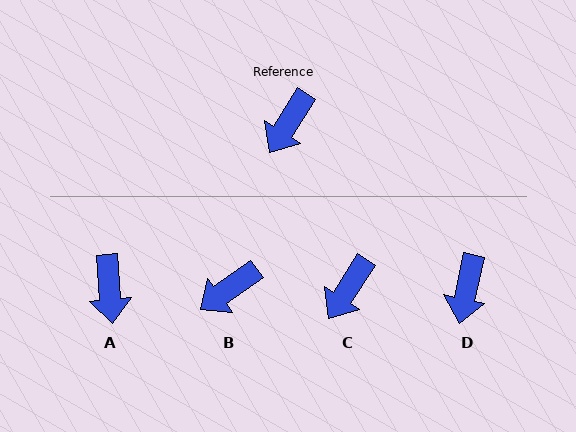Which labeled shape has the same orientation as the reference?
C.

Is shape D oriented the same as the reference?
No, it is off by about 20 degrees.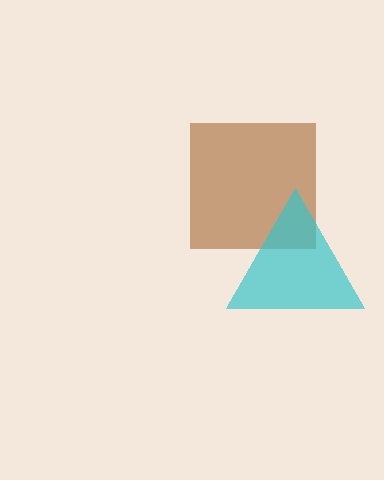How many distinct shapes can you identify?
There are 2 distinct shapes: a brown square, a cyan triangle.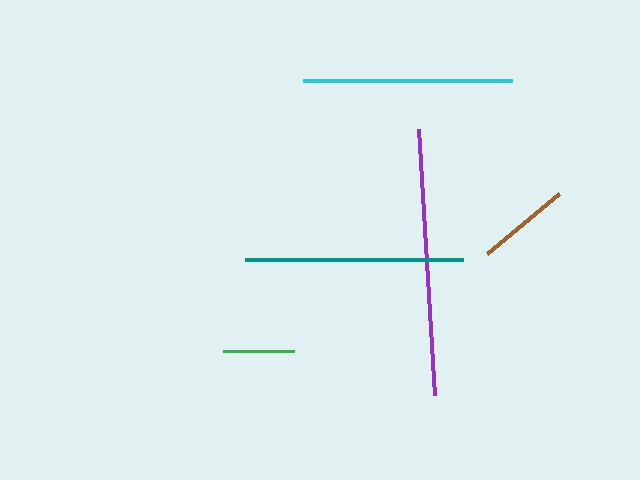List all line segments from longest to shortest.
From longest to shortest: purple, teal, cyan, brown, green.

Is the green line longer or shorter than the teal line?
The teal line is longer than the green line.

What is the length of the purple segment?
The purple segment is approximately 267 pixels long.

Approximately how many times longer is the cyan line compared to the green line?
The cyan line is approximately 3.0 times the length of the green line.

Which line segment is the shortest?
The green line is the shortest at approximately 70 pixels.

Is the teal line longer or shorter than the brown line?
The teal line is longer than the brown line.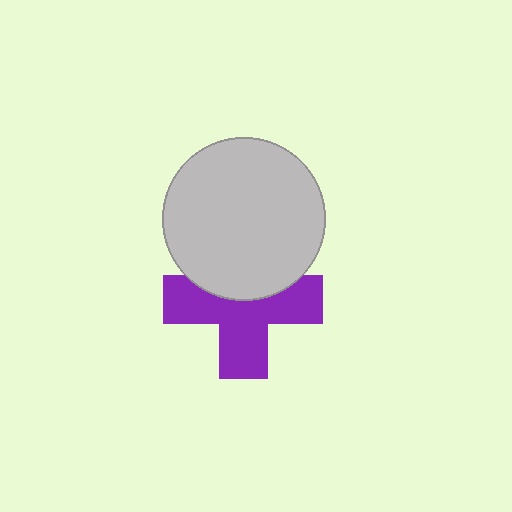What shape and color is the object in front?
The object in front is a light gray circle.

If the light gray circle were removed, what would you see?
You would see the complete purple cross.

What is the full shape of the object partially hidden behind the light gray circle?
The partially hidden object is a purple cross.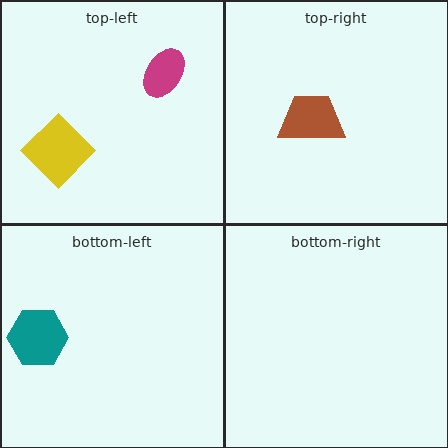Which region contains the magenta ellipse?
The top-left region.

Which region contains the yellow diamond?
The top-left region.